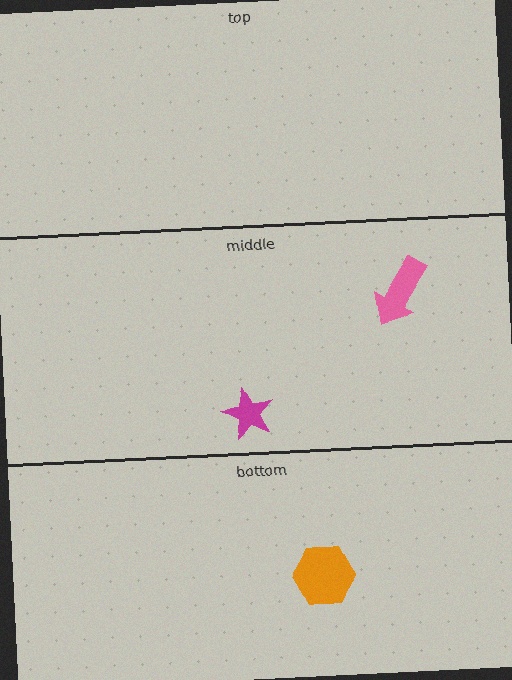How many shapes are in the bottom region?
1.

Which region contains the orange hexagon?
The bottom region.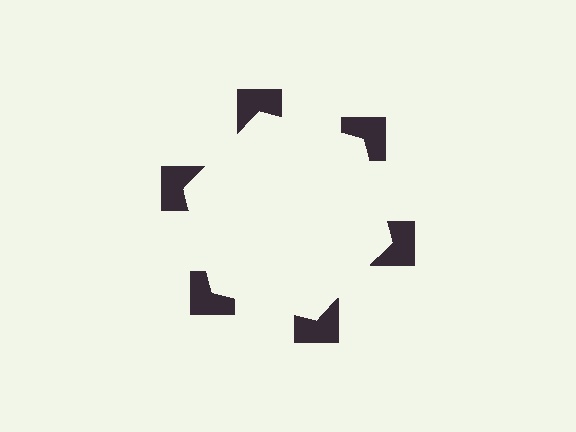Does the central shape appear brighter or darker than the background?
It typically appears slightly brighter than the background, even though no actual brightness change is drawn.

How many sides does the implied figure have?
6 sides.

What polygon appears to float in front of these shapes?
An illusory hexagon — its edges are inferred from the aligned wedge cuts in the notched squares, not physically drawn.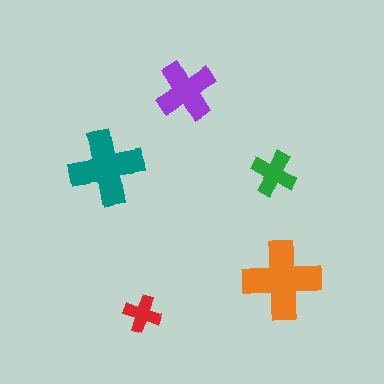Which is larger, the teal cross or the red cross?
The teal one.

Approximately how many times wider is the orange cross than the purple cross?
About 1.5 times wider.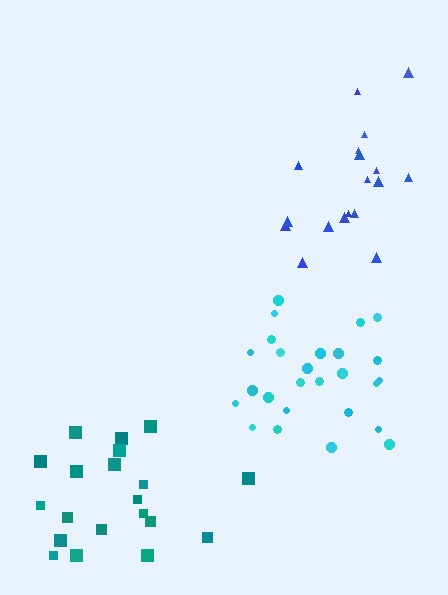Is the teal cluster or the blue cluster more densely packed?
Blue.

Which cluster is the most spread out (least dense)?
Teal.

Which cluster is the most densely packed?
Cyan.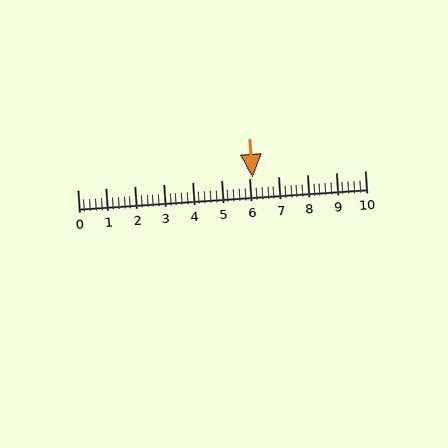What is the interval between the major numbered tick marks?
The major tick marks are spaced 1 units apart.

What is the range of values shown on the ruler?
The ruler shows values from 0 to 10.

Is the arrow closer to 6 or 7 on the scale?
The arrow is closer to 6.